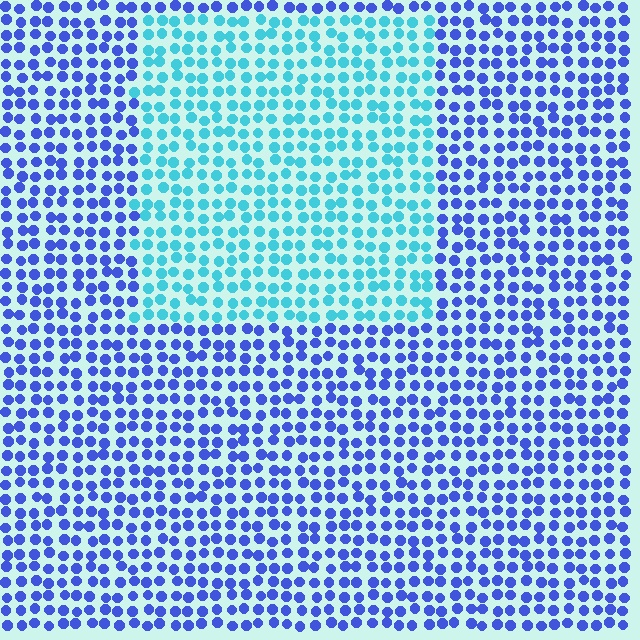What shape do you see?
I see a rectangle.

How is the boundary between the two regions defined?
The boundary is defined purely by a slight shift in hue (about 46 degrees). Spacing, size, and orientation are identical on both sides.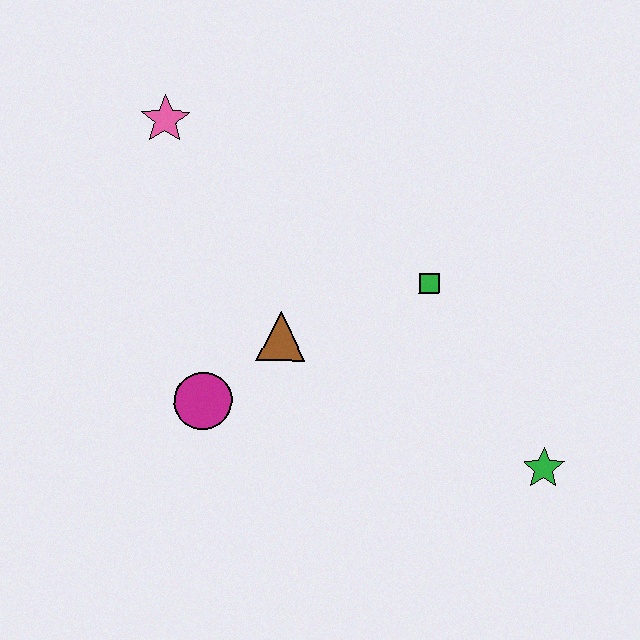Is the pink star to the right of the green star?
No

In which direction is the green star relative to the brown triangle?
The green star is to the right of the brown triangle.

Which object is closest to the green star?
The green square is closest to the green star.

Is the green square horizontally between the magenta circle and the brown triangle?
No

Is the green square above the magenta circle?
Yes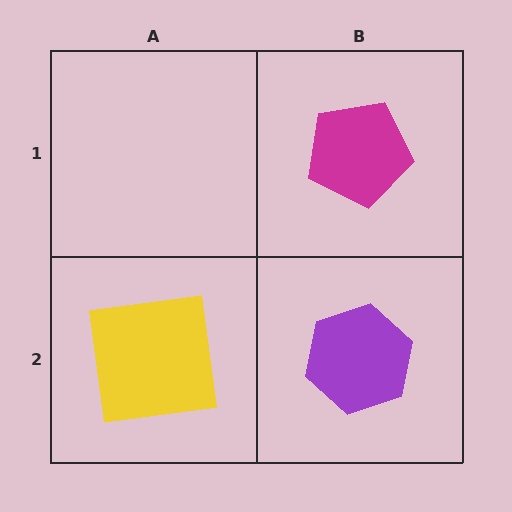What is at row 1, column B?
A magenta pentagon.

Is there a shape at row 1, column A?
No, that cell is empty.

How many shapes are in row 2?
2 shapes.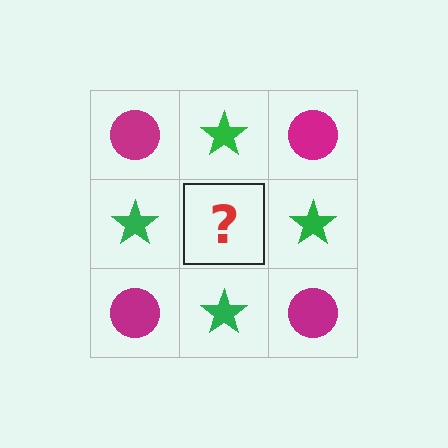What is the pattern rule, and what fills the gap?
The rule is that it alternates magenta circle and green star in a checkerboard pattern. The gap should be filled with a magenta circle.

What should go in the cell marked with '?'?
The missing cell should contain a magenta circle.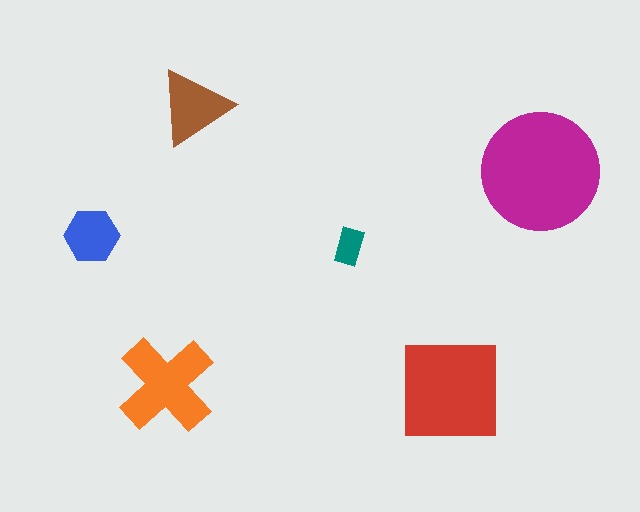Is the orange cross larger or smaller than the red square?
Smaller.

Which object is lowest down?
The red square is bottommost.